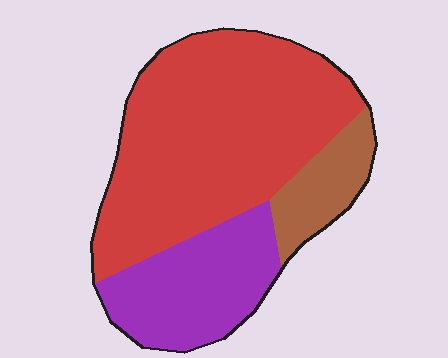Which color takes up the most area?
Red, at roughly 60%.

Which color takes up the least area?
Brown, at roughly 10%.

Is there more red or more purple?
Red.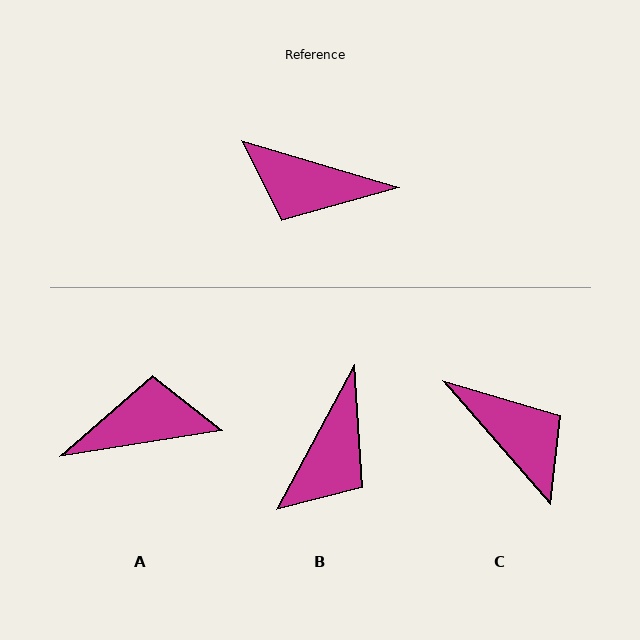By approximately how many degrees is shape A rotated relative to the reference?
Approximately 154 degrees clockwise.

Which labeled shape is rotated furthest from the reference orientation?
A, about 154 degrees away.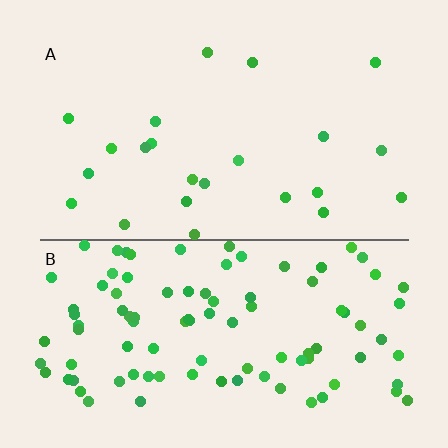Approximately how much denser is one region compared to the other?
Approximately 4.3× — region B over region A.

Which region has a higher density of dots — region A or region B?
B (the bottom).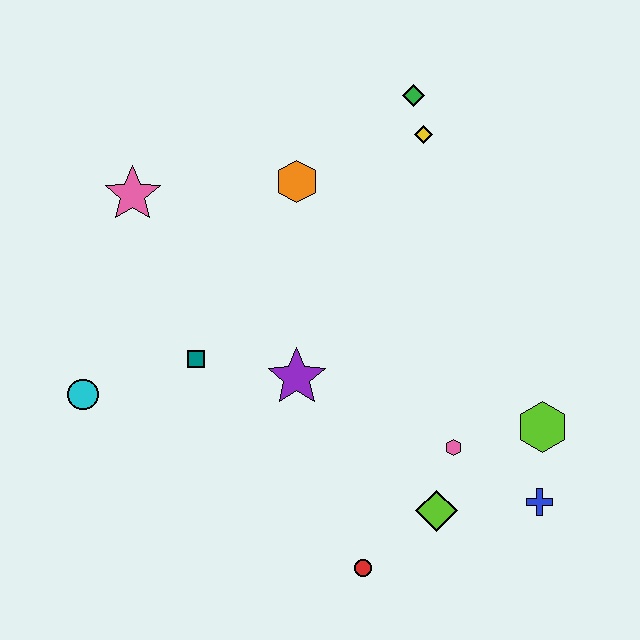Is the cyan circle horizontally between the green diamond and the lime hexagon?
No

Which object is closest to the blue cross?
The lime hexagon is closest to the blue cross.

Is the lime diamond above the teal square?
No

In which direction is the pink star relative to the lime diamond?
The pink star is above the lime diamond.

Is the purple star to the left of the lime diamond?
Yes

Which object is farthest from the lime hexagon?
The pink star is farthest from the lime hexagon.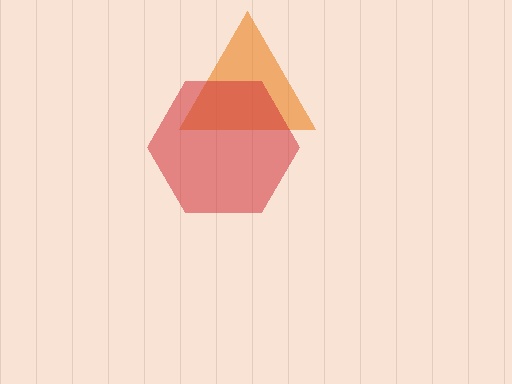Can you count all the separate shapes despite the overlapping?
Yes, there are 2 separate shapes.